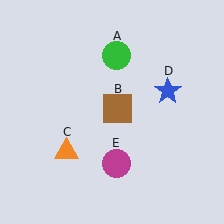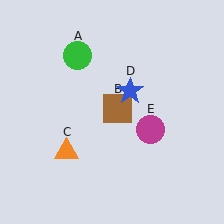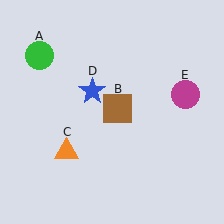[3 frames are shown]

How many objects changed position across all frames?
3 objects changed position: green circle (object A), blue star (object D), magenta circle (object E).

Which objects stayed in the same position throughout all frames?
Brown square (object B) and orange triangle (object C) remained stationary.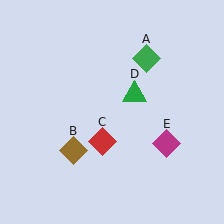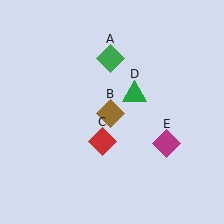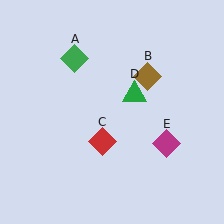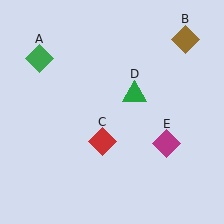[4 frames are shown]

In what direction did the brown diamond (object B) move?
The brown diamond (object B) moved up and to the right.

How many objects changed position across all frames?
2 objects changed position: green diamond (object A), brown diamond (object B).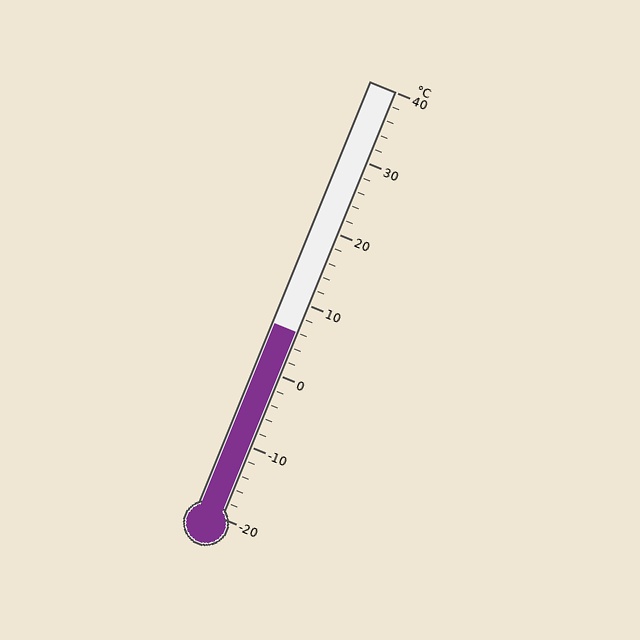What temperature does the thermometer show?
The thermometer shows approximately 6°C.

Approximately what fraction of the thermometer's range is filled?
The thermometer is filled to approximately 45% of its range.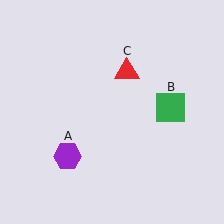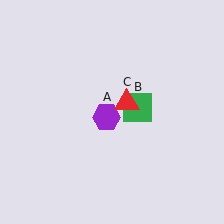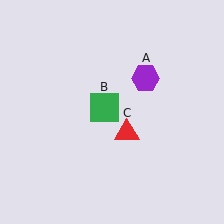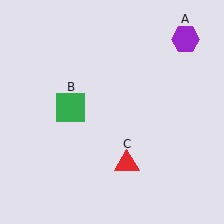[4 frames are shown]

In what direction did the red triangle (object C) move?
The red triangle (object C) moved down.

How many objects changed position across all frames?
3 objects changed position: purple hexagon (object A), green square (object B), red triangle (object C).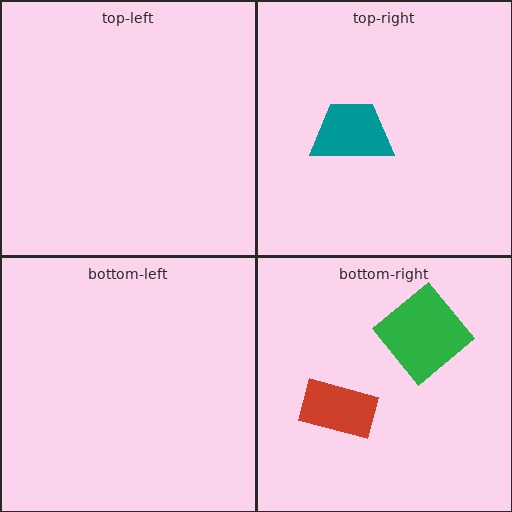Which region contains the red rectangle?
The bottom-right region.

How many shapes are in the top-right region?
1.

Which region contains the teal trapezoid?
The top-right region.